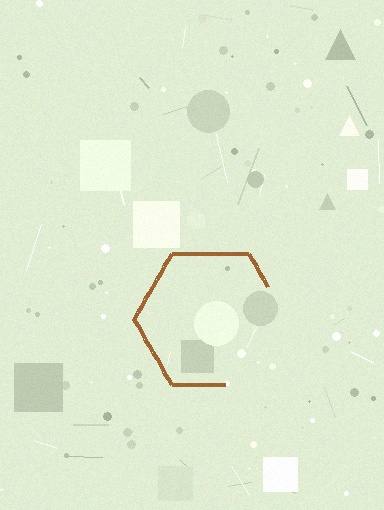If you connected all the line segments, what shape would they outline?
They would outline a hexagon.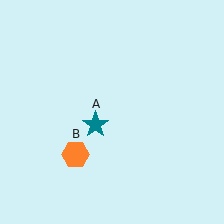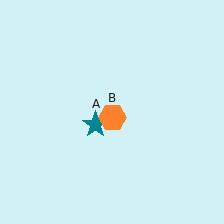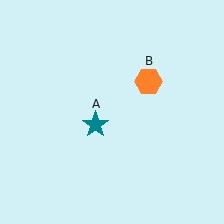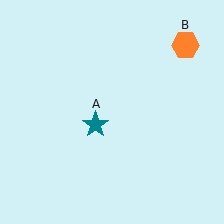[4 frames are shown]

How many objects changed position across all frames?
1 object changed position: orange hexagon (object B).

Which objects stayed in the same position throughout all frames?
Teal star (object A) remained stationary.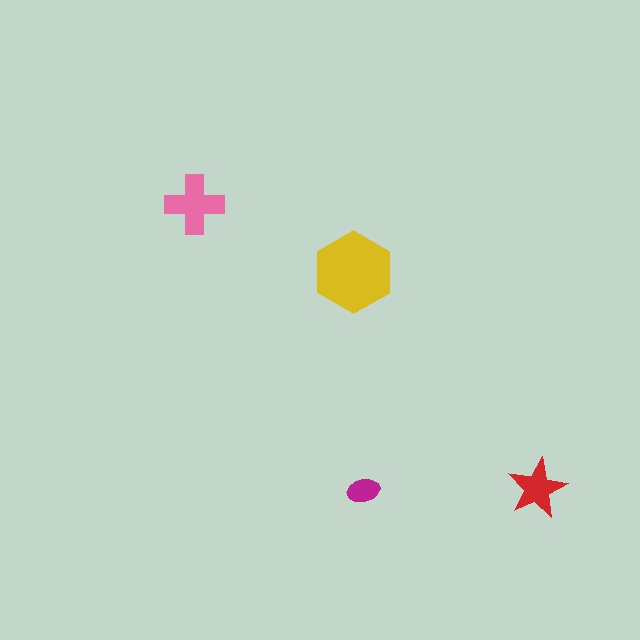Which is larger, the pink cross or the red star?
The pink cross.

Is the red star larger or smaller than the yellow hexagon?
Smaller.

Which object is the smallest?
The magenta ellipse.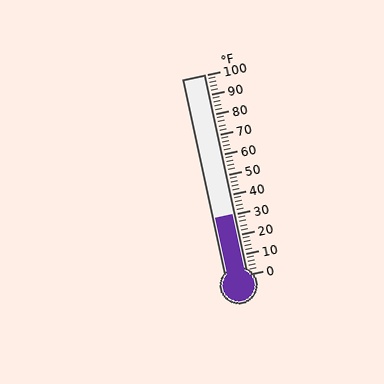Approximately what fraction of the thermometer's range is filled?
The thermometer is filled to approximately 30% of its range.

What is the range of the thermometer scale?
The thermometer scale ranges from 0°F to 100°F.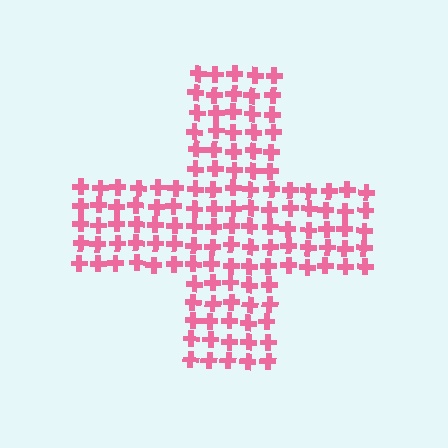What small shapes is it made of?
It is made of small crosses.